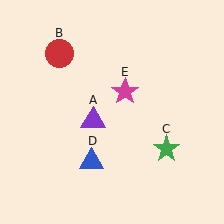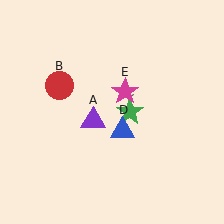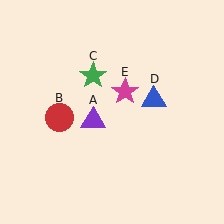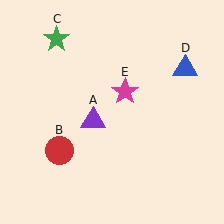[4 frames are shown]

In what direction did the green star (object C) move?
The green star (object C) moved up and to the left.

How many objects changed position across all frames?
3 objects changed position: red circle (object B), green star (object C), blue triangle (object D).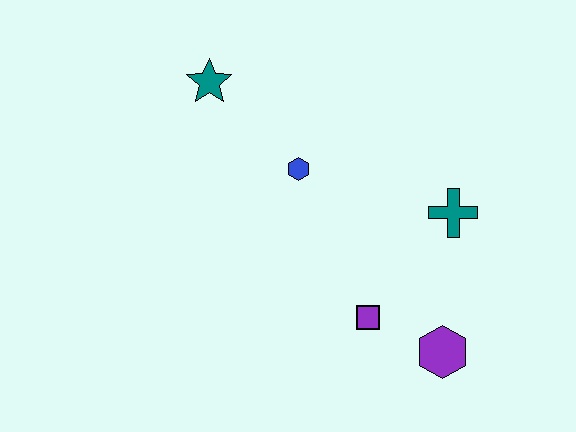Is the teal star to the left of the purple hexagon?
Yes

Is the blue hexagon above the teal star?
No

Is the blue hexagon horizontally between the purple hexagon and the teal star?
Yes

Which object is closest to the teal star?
The blue hexagon is closest to the teal star.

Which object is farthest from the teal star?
The purple hexagon is farthest from the teal star.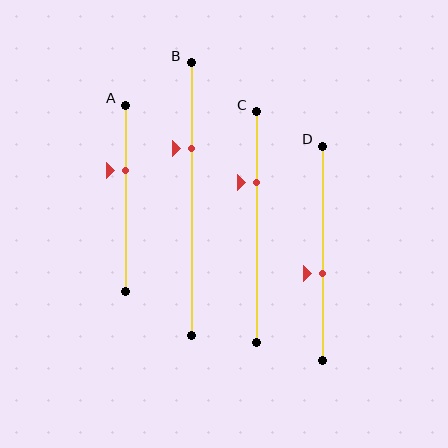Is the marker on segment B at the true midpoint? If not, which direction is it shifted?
No, the marker on segment B is shifted upward by about 19% of the segment length.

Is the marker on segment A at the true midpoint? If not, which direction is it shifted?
No, the marker on segment A is shifted upward by about 15% of the segment length.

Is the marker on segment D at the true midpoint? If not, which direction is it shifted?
No, the marker on segment D is shifted downward by about 9% of the segment length.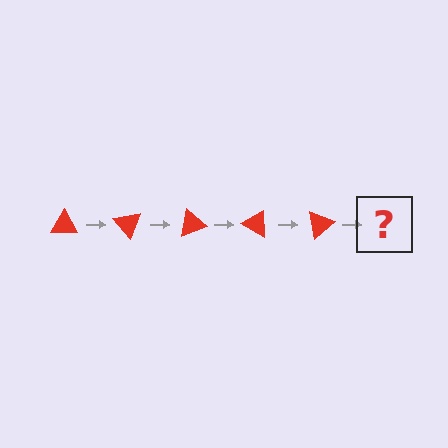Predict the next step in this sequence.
The next step is a red triangle rotated 250 degrees.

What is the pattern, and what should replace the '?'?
The pattern is that the triangle rotates 50 degrees each step. The '?' should be a red triangle rotated 250 degrees.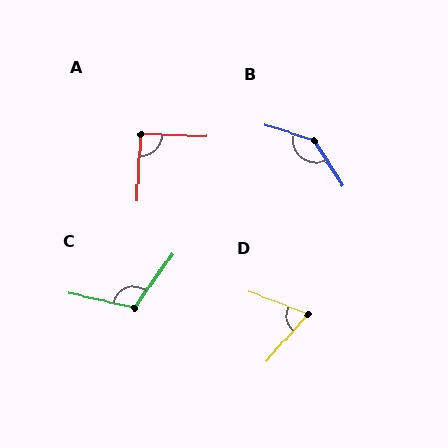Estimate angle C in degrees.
Approximately 113 degrees.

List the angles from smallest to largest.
D (69°), A (92°), C (113°), B (140°).